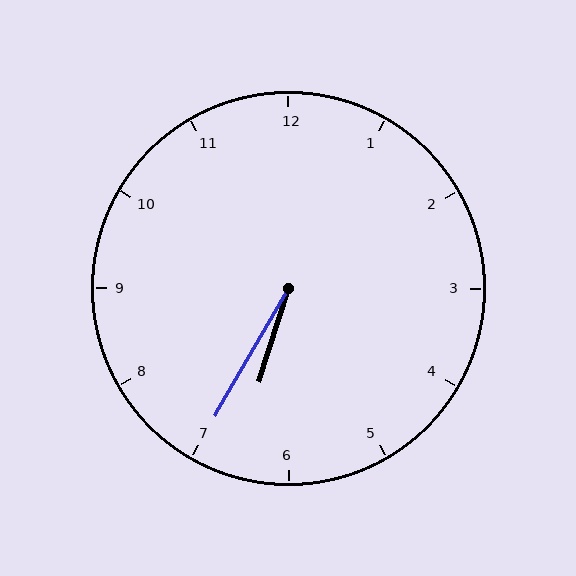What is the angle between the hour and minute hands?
Approximately 12 degrees.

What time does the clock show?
6:35.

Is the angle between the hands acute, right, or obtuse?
It is acute.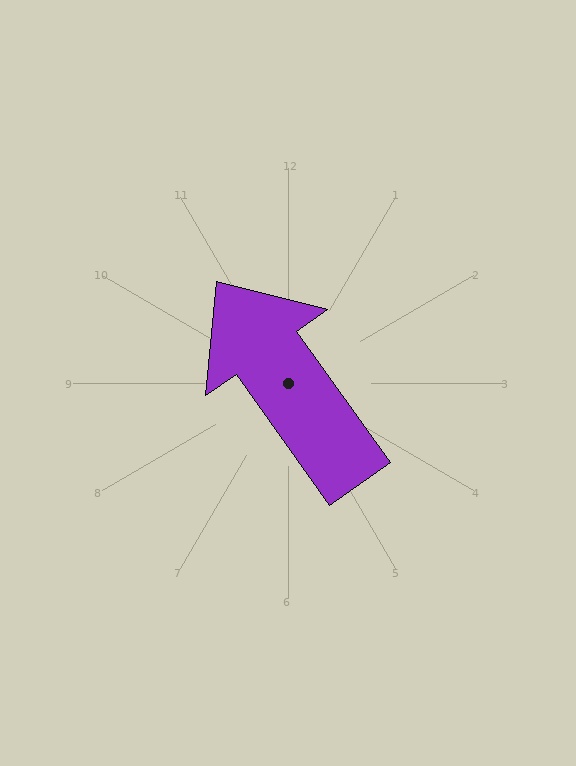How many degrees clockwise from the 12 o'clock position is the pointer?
Approximately 325 degrees.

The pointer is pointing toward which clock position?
Roughly 11 o'clock.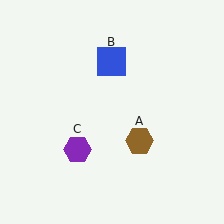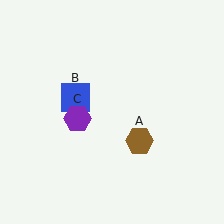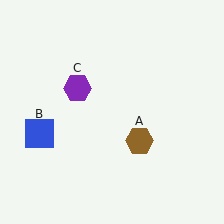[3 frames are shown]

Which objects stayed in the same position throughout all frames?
Brown hexagon (object A) remained stationary.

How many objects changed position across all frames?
2 objects changed position: blue square (object B), purple hexagon (object C).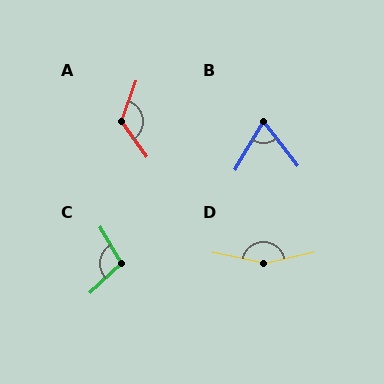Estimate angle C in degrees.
Approximately 103 degrees.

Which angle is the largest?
D, at approximately 156 degrees.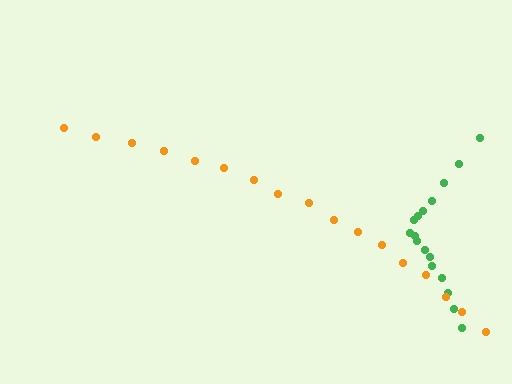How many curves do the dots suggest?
There are 2 distinct paths.